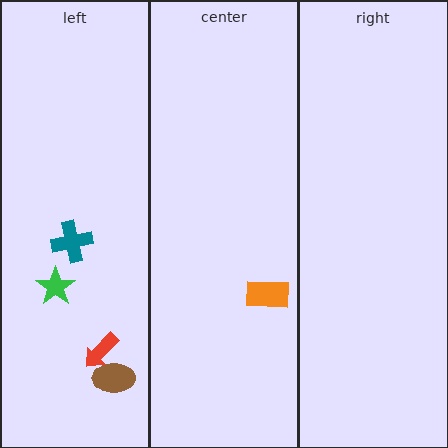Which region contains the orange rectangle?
The center region.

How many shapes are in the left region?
4.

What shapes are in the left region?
The green star, the teal cross, the red arrow, the brown ellipse.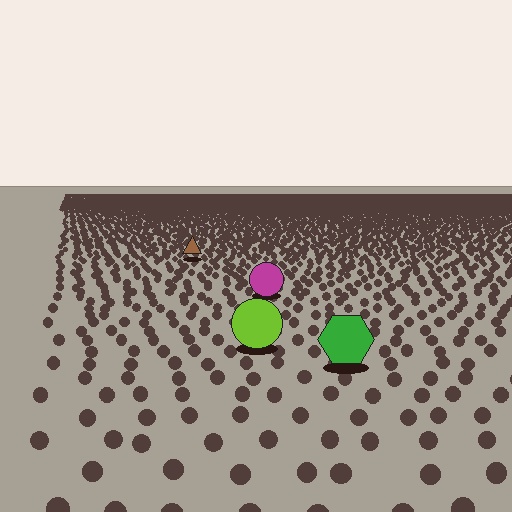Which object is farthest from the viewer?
The brown triangle is farthest from the viewer. It appears smaller and the ground texture around it is denser.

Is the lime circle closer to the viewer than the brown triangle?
Yes. The lime circle is closer — you can tell from the texture gradient: the ground texture is coarser near it.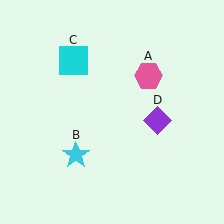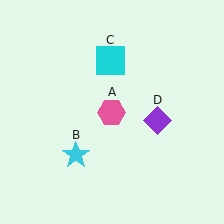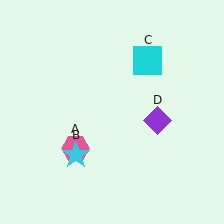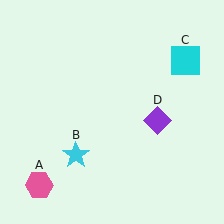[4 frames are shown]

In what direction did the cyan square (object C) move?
The cyan square (object C) moved right.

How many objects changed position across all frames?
2 objects changed position: pink hexagon (object A), cyan square (object C).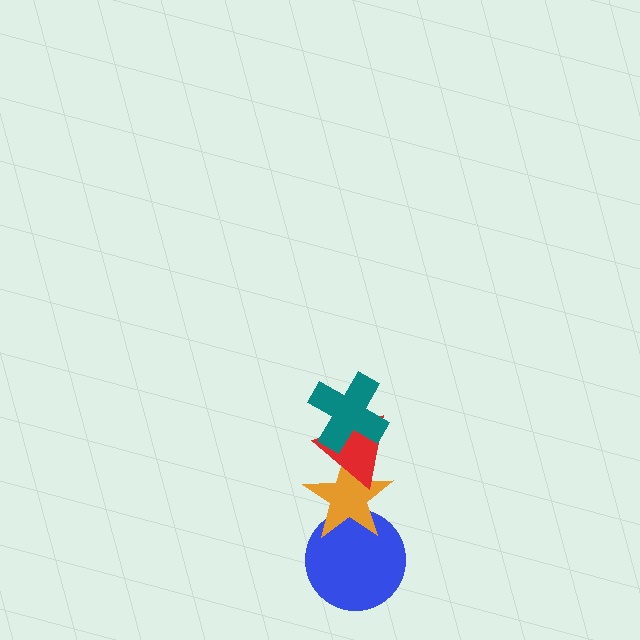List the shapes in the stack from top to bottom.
From top to bottom: the teal cross, the red triangle, the orange star, the blue circle.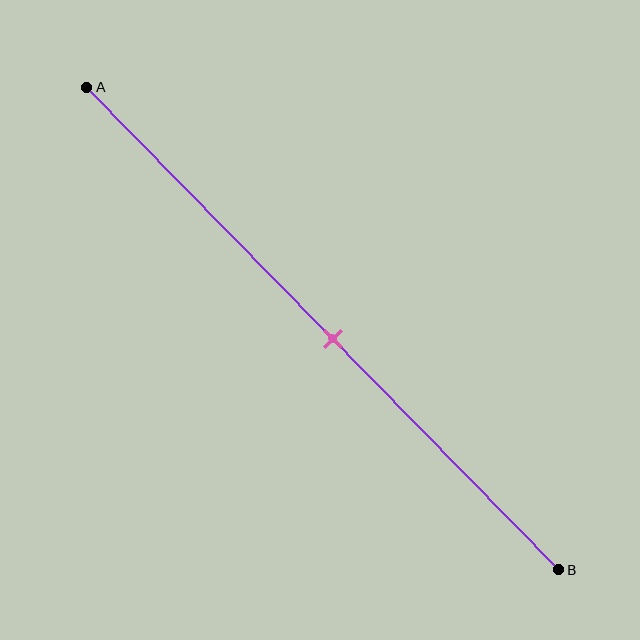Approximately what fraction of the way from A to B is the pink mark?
The pink mark is approximately 50% of the way from A to B.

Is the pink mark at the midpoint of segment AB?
Yes, the mark is approximately at the midpoint.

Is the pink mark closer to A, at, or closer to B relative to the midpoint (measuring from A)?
The pink mark is approximately at the midpoint of segment AB.